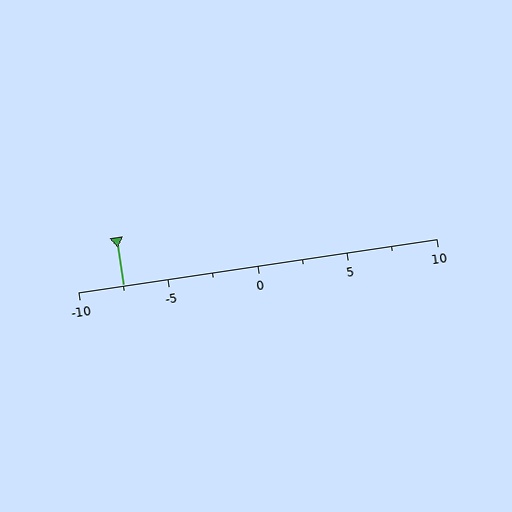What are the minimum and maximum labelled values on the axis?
The axis runs from -10 to 10.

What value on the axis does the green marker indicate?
The marker indicates approximately -7.5.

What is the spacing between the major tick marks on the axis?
The major ticks are spaced 5 apart.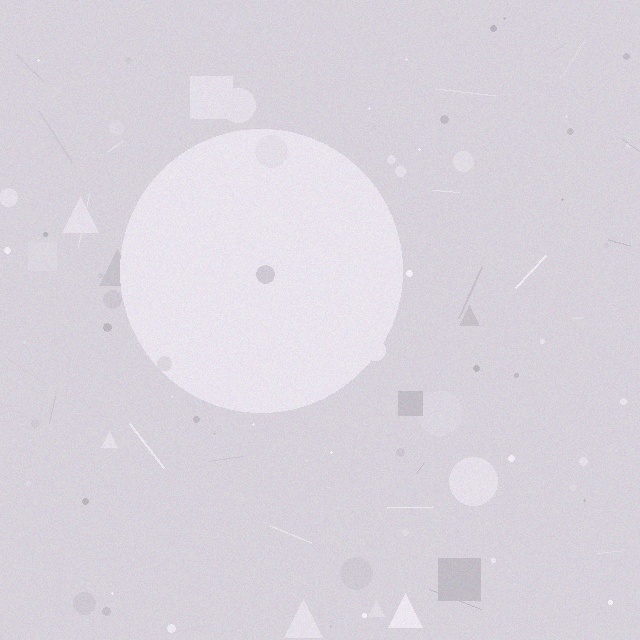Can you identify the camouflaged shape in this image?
The camouflaged shape is a circle.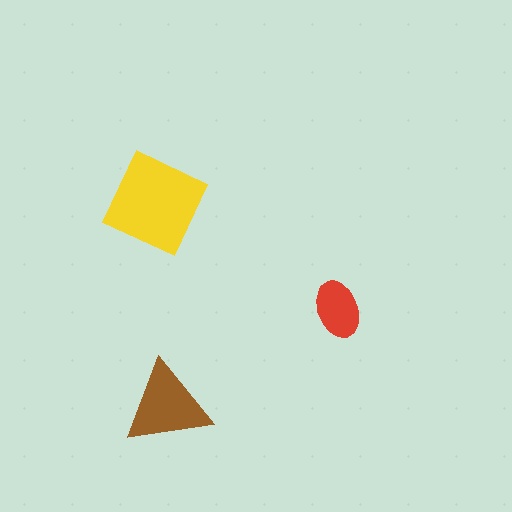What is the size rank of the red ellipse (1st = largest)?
3rd.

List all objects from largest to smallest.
The yellow diamond, the brown triangle, the red ellipse.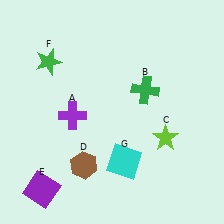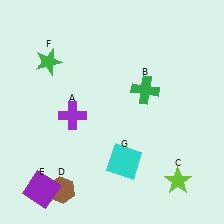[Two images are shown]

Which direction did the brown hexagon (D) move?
The brown hexagon (D) moved down.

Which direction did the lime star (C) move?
The lime star (C) moved down.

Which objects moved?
The objects that moved are: the lime star (C), the brown hexagon (D).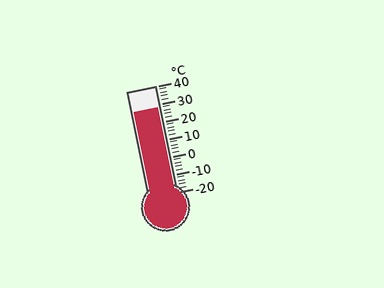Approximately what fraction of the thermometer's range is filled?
The thermometer is filled to approximately 80% of its range.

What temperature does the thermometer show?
The thermometer shows approximately 28°C.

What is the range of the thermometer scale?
The thermometer scale ranges from -20°C to 40°C.